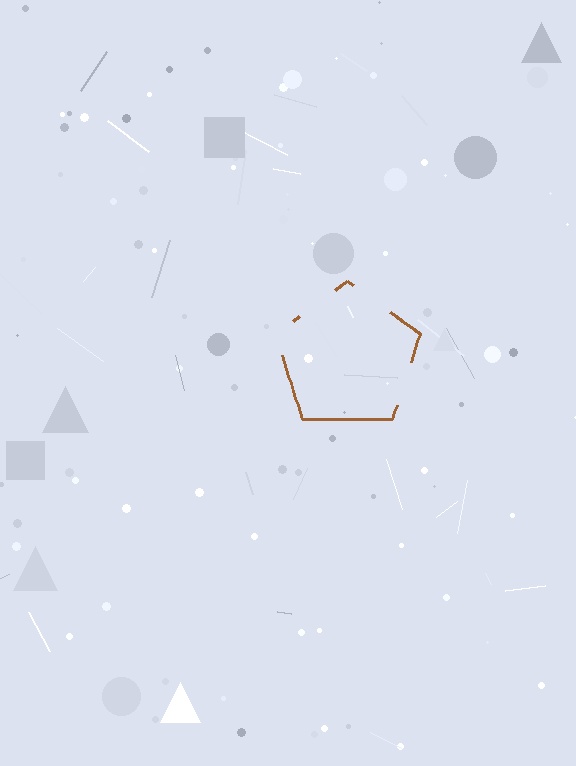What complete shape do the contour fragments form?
The contour fragments form a pentagon.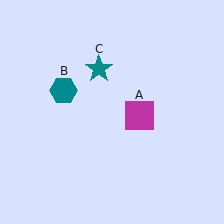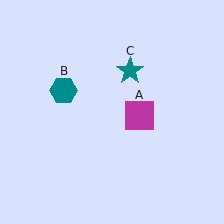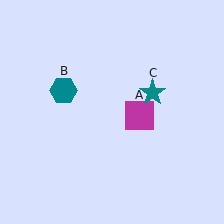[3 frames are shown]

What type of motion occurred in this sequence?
The teal star (object C) rotated clockwise around the center of the scene.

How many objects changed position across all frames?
1 object changed position: teal star (object C).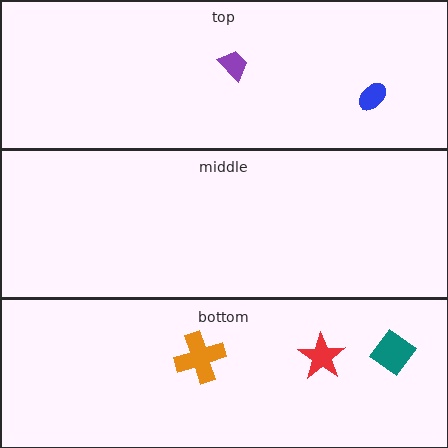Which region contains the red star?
The bottom region.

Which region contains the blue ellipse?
The top region.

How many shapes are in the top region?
2.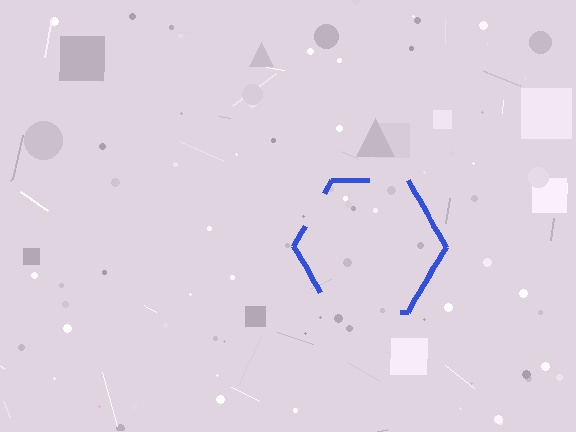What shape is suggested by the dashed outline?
The dashed outline suggests a hexagon.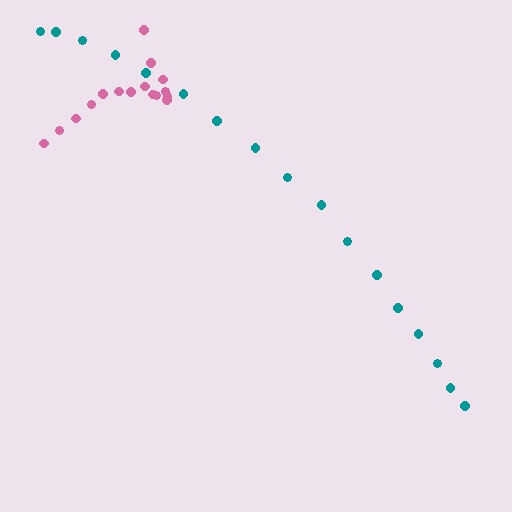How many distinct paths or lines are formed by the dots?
There are 2 distinct paths.